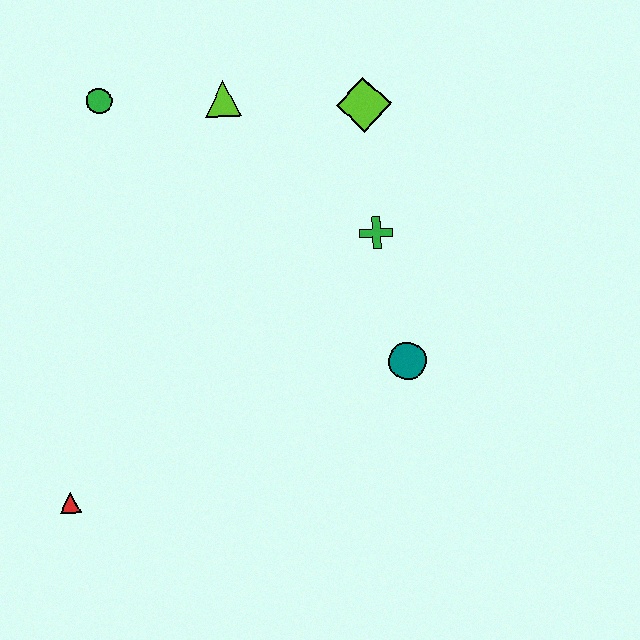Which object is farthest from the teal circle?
The green circle is farthest from the teal circle.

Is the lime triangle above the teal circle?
Yes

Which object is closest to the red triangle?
The teal circle is closest to the red triangle.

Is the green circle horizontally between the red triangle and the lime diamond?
Yes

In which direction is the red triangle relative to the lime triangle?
The red triangle is below the lime triangle.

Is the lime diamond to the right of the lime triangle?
Yes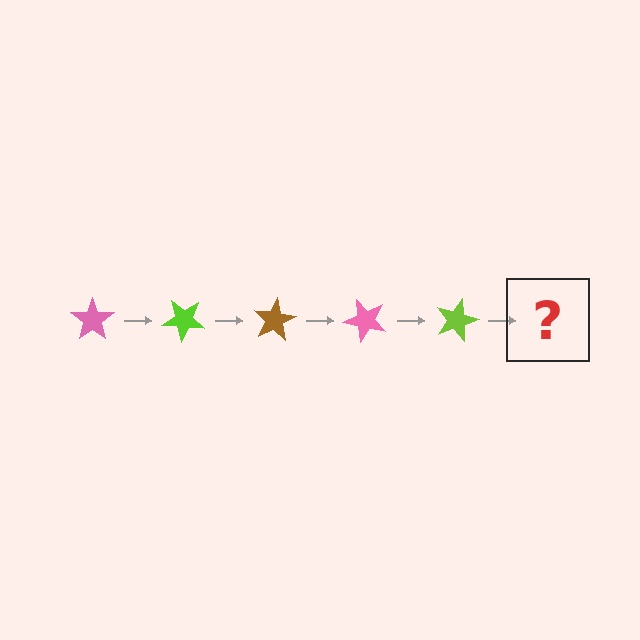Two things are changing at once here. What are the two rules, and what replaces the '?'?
The two rules are that it rotates 40 degrees each step and the color cycles through pink, lime, and brown. The '?' should be a brown star, rotated 200 degrees from the start.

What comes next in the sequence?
The next element should be a brown star, rotated 200 degrees from the start.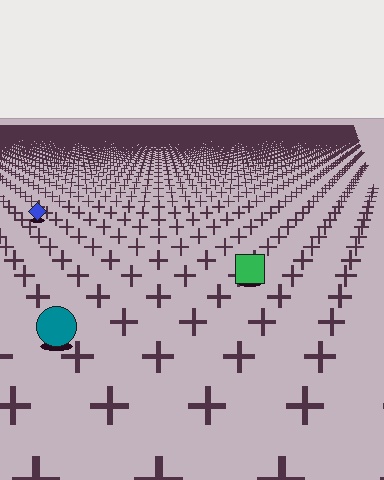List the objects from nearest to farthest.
From nearest to farthest: the teal circle, the green square, the blue diamond.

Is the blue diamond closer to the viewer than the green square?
No. The green square is closer — you can tell from the texture gradient: the ground texture is coarser near it.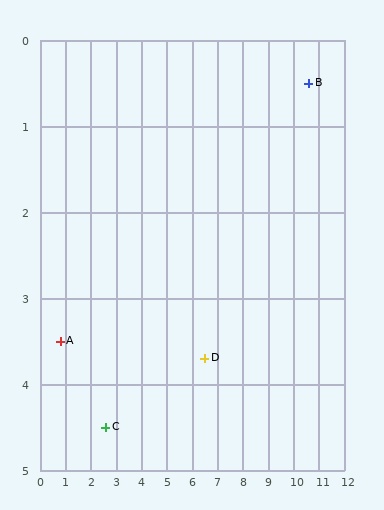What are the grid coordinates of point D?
Point D is at approximately (6.5, 3.7).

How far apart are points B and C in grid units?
Points B and C are about 8.9 grid units apart.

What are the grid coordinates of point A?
Point A is at approximately (0.8, 3.5).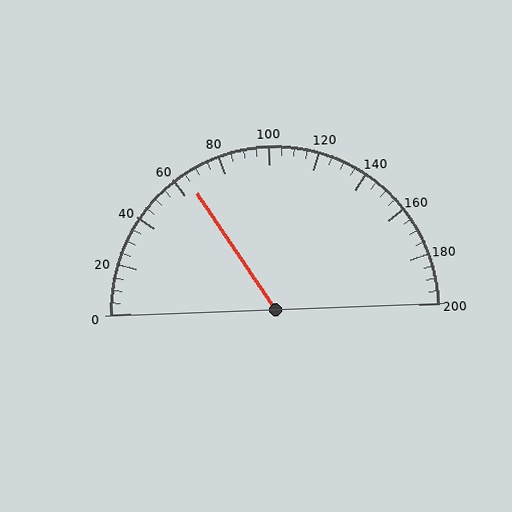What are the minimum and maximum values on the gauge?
The gauge ranges from 0 to 200.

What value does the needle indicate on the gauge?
The needle indicates approximately 65.